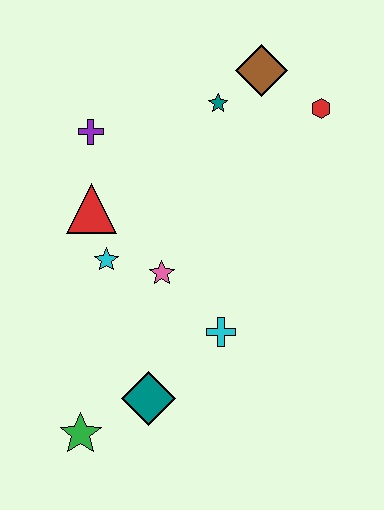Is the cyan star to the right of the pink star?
No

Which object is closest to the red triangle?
The cyan star is closest to the red triangle.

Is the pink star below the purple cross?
Yes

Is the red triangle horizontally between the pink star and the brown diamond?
No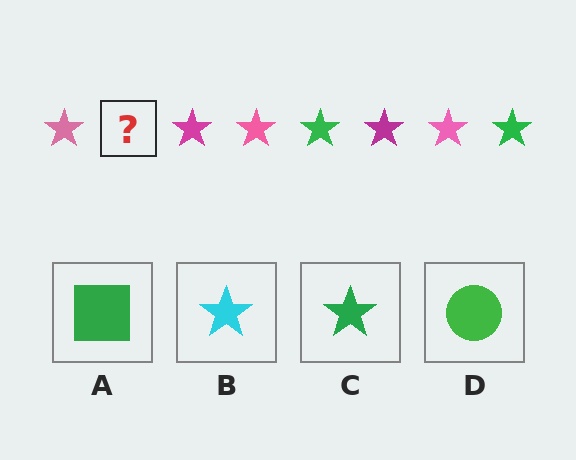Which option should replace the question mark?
Option C.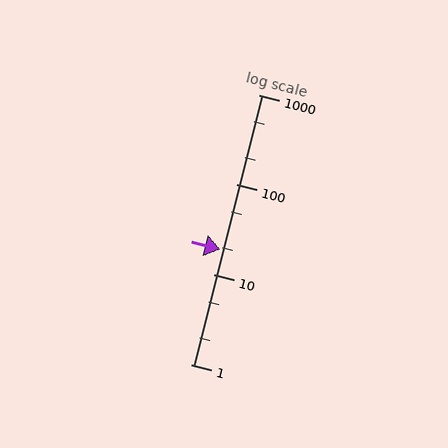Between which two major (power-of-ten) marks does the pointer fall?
The pointer is between 10 and 100.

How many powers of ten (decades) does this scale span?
The scale spans 3 decades, from 1 to 1000.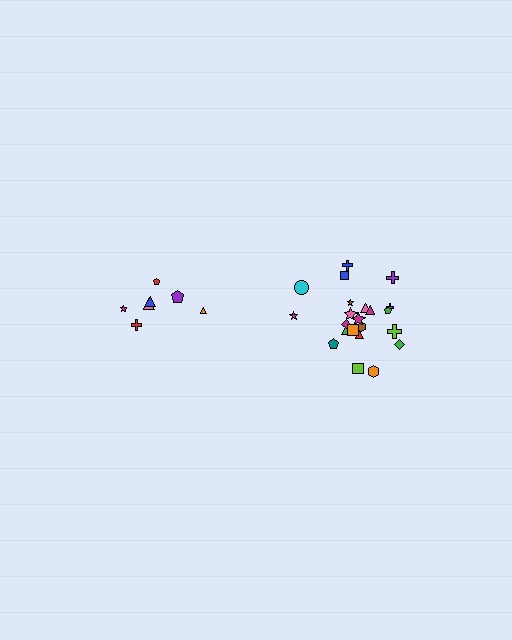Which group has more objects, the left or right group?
The right group.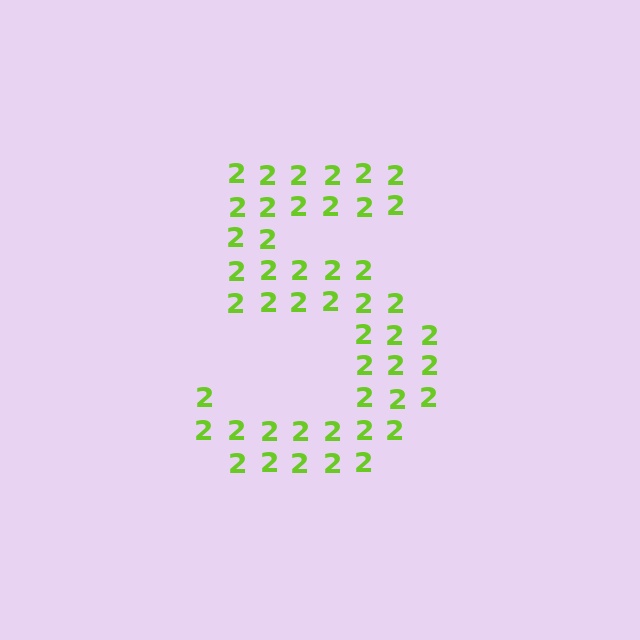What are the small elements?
The small elements are digit 2's.